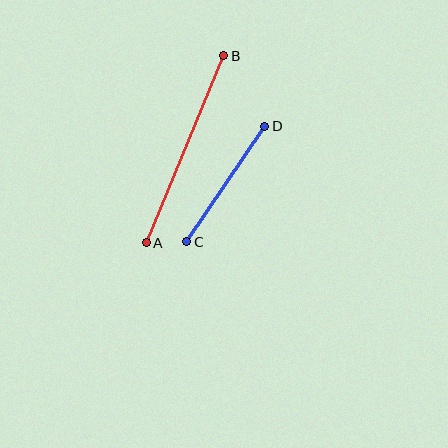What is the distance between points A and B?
The distance is approximately 202 pixels.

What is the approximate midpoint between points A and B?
The midpoint is at approximately (185, 149) pixels.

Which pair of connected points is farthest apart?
Points A and B are farthest apart.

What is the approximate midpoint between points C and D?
The midpoint is at approximately (226, 184) pixels.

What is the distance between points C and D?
The distance is approximately 140 pixels.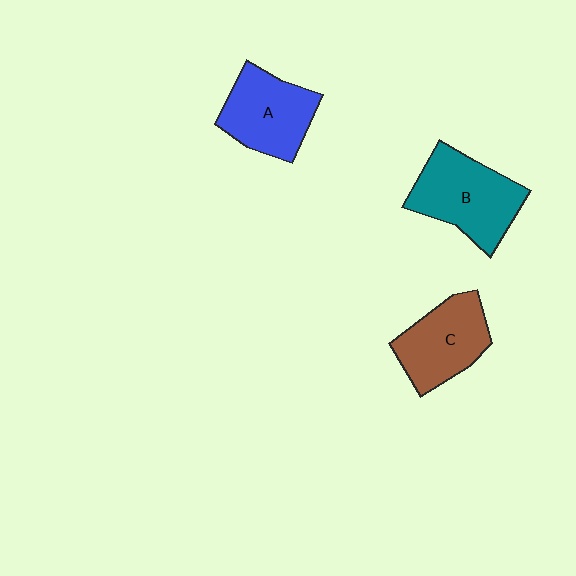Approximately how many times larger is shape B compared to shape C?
Approximately 1.2 times.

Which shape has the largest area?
Shape B (teal).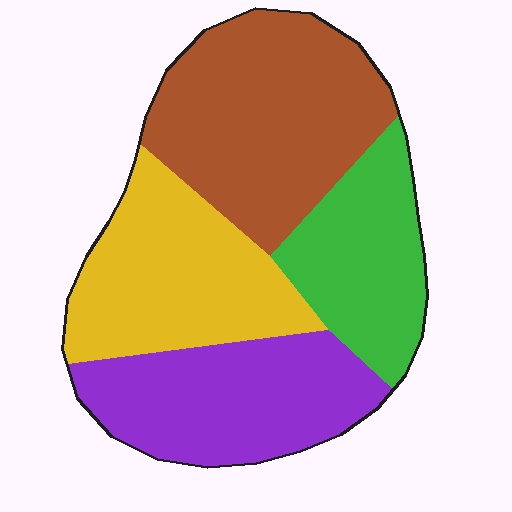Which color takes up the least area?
Green, at roughly 20%.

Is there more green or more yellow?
Yellow.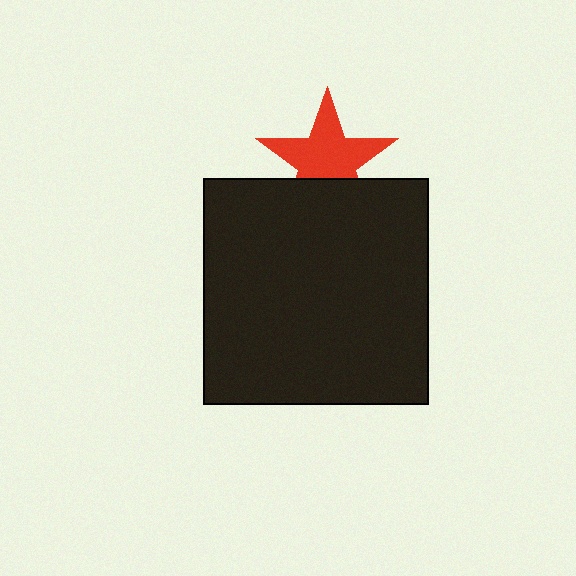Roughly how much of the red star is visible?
Most of it is visible (roughly 69%).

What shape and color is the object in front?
The object in front is a black square.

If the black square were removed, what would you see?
You would see the complete red star.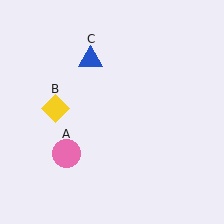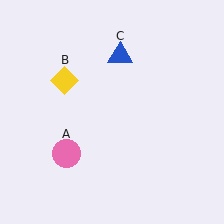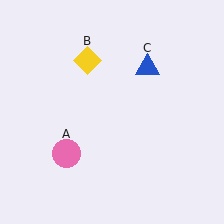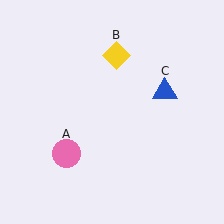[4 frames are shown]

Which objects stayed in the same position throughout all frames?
Pink circle (object A) remained stationary.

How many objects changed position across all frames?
2 objects changed position: yellow diamond (object B), blue triangle (object C).